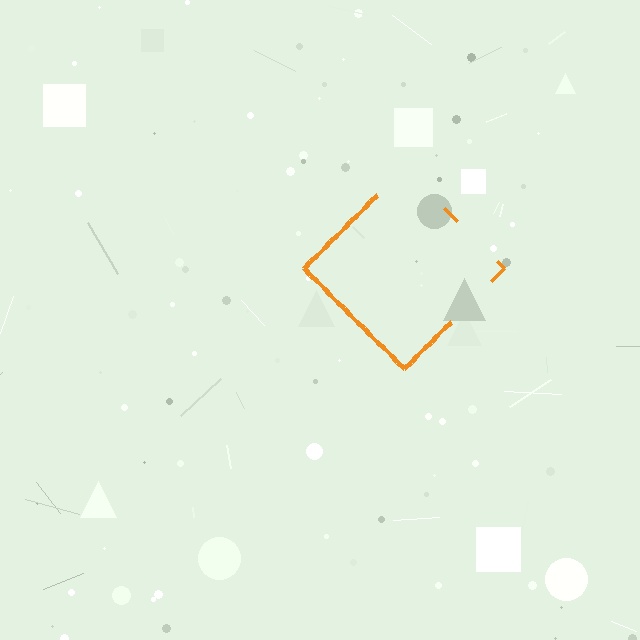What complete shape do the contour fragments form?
The contour fragments form a diamond.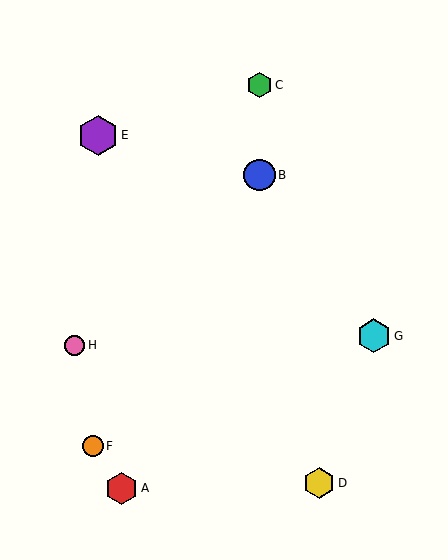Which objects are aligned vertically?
Objects B, C are aligned vertically.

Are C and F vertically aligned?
No, C is at x≈259 and F is at x≈93.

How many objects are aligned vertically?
2 objects (B, C) are aligned vertically.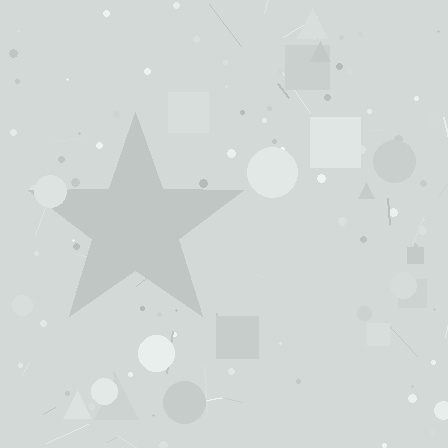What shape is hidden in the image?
A star is hidden in the image.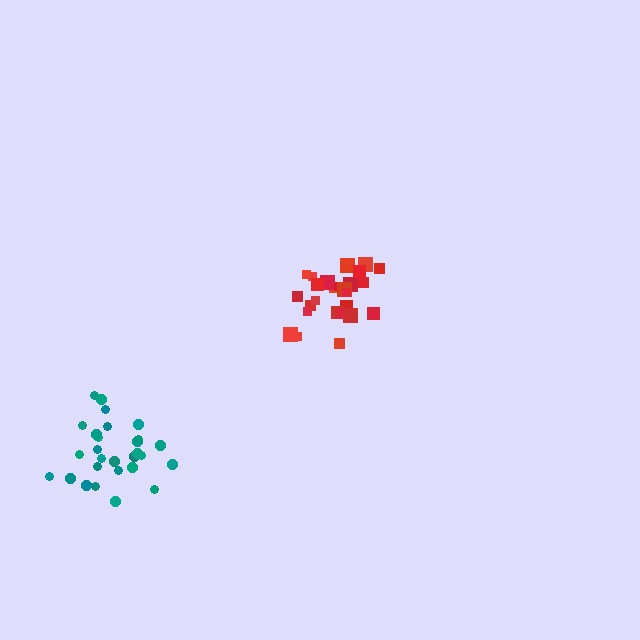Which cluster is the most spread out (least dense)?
Teal.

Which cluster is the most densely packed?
Red.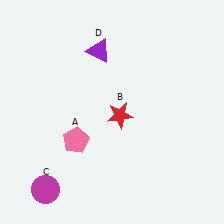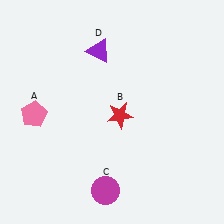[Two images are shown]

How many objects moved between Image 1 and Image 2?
2 objects moved between the two images.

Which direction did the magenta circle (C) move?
The magenta circle (C) moved right.